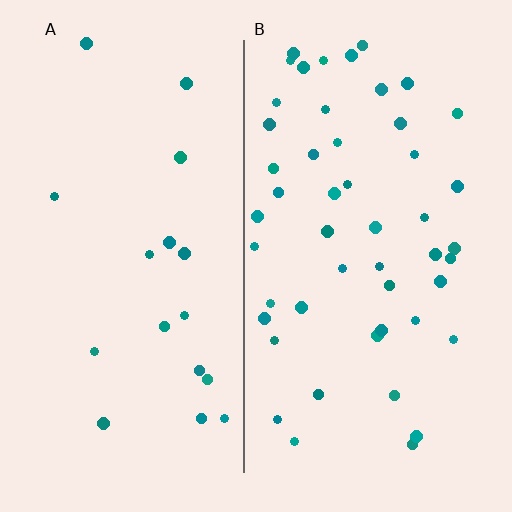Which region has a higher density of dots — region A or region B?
B (the right).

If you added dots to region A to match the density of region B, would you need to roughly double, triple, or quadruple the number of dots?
Approximately triple.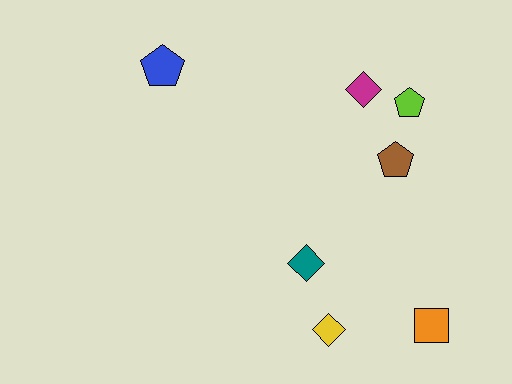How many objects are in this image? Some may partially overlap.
There are 7 objects.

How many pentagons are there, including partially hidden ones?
There are 3 pentagons.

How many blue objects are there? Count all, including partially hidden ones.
There is 1 blue object.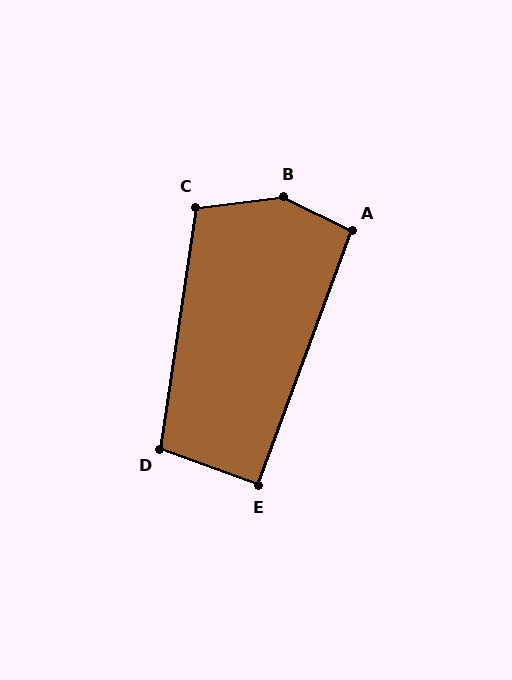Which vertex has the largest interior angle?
B, at approximately 147 degrees.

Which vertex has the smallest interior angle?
E, at approximately 90 degrees.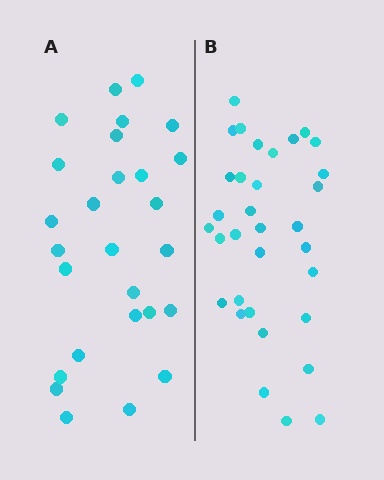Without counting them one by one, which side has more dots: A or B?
Region B (the right region) has more dots.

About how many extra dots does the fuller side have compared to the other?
Region B has about 6 more dots than region A.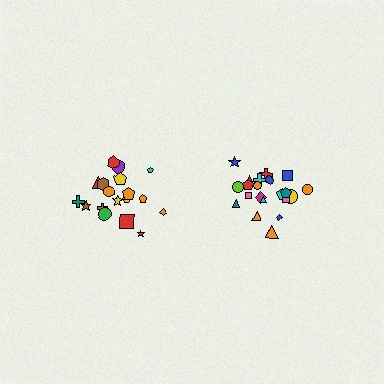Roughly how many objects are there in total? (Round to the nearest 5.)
Roughly 40 objects in total.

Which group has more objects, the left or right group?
The right group.